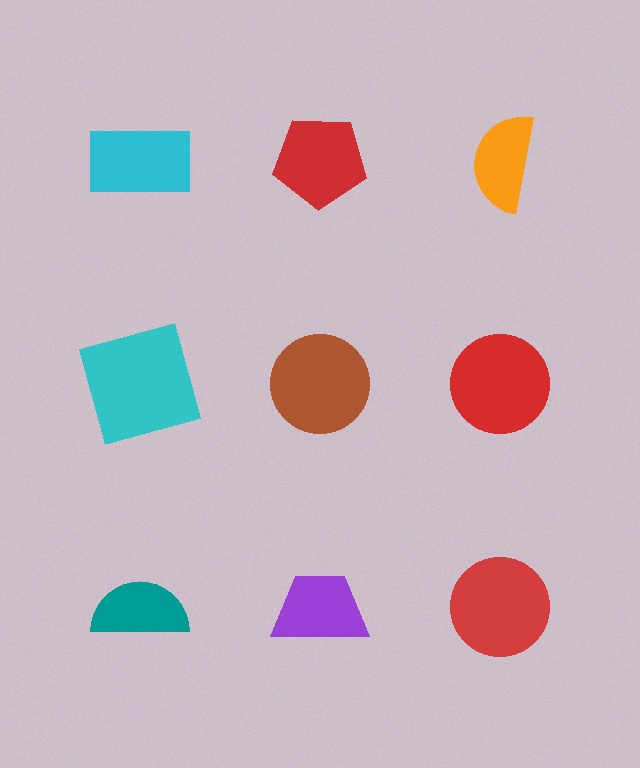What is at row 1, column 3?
An orange semicircle.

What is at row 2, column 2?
A brown circle.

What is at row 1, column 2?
A red pentagon.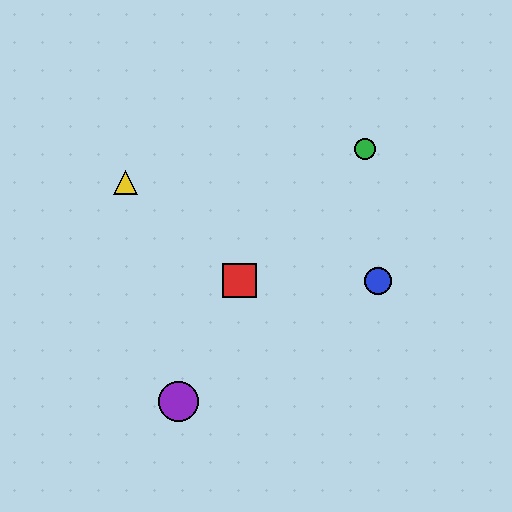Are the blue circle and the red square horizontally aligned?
Yes, both are at y≈281.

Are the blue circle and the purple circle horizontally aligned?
No, the blue circle is at y≈281 and the purple circle is at y≈402.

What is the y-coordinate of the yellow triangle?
The yellow triangle is at y≈182.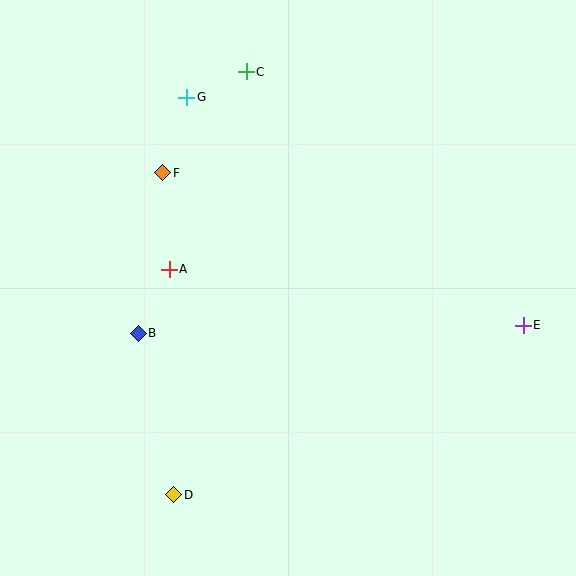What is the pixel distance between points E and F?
The distance between E and F is 391 pixels.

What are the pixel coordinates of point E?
Point E is at (523, 325).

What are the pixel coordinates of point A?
Point A is at (169, 269).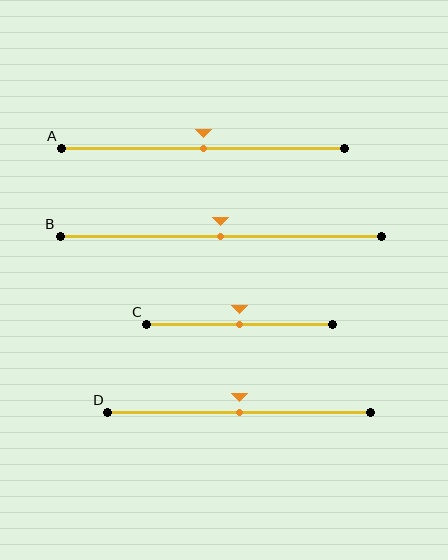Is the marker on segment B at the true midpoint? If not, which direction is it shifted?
Yes, the marker on segment B is at the true midpoint.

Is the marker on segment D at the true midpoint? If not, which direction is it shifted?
Yes, the marker on segment D is at the true midpoint.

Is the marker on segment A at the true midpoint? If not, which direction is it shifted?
Yes, the marker on segment A is at the true midpoint.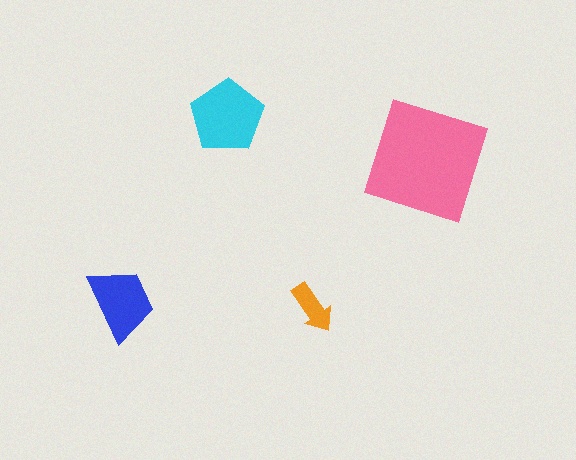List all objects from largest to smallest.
The pink square, the cyan pentagon, the blue trapezoid, the orange arrow.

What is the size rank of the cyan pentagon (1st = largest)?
2nd.